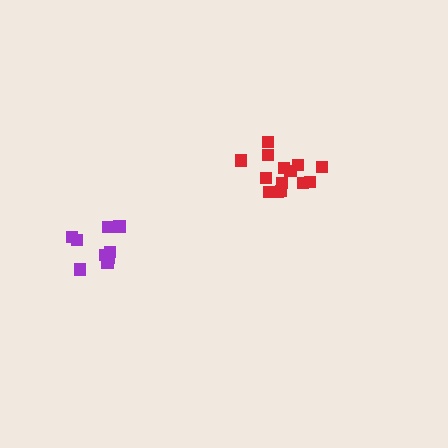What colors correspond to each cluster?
The clusters are colored: red, purple.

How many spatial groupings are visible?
There are 2 spatial groupings.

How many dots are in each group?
Group 1: 14 dots, Group 2: 9 dots (23 total).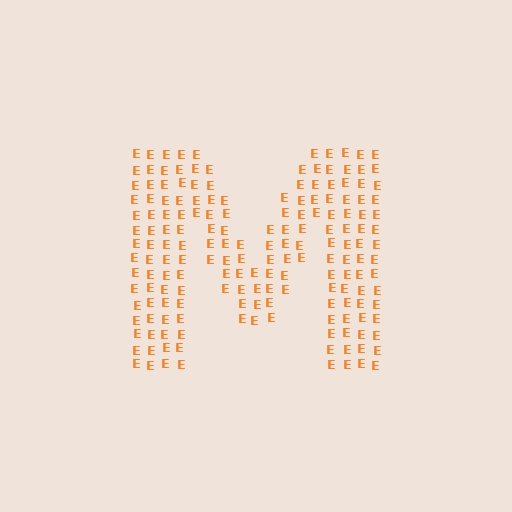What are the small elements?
The small elements are letter E's.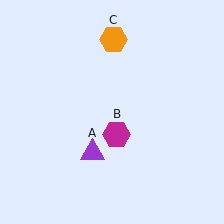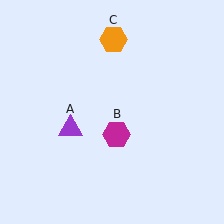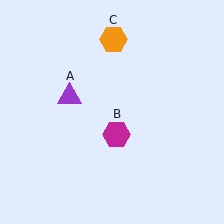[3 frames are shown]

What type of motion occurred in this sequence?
The purple triangle (object A) rotated clockwise around the center of the scene.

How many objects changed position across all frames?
1 object changed position: purple triangle (object A).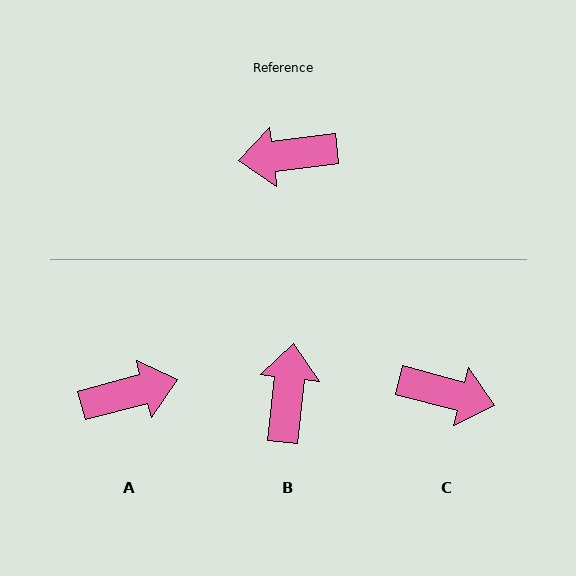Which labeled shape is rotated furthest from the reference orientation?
A, about 172 degrees away.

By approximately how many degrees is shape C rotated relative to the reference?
Approximately 158 degrees counter-clockwise.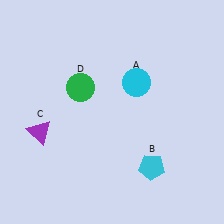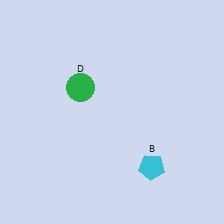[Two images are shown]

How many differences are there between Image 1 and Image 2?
There are 2 differences between the two images.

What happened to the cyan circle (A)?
The cyan circle (A) was removed in Image 2. It was in the top-right area of Image 1.